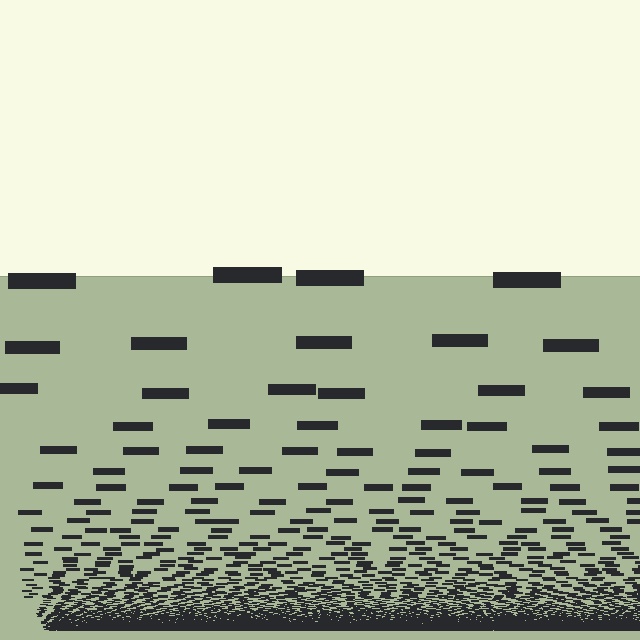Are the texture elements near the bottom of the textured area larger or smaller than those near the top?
Smaller. The gradient is inverted — elements near the bottom are smaller and denser.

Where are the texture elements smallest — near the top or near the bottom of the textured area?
Near the bottom.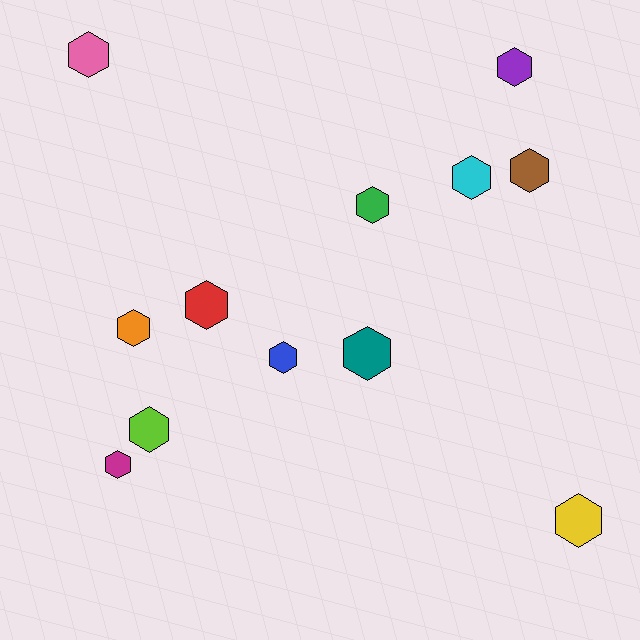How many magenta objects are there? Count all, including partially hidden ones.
There is 1 magenta object.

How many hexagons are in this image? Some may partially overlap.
There are 12 hexagons.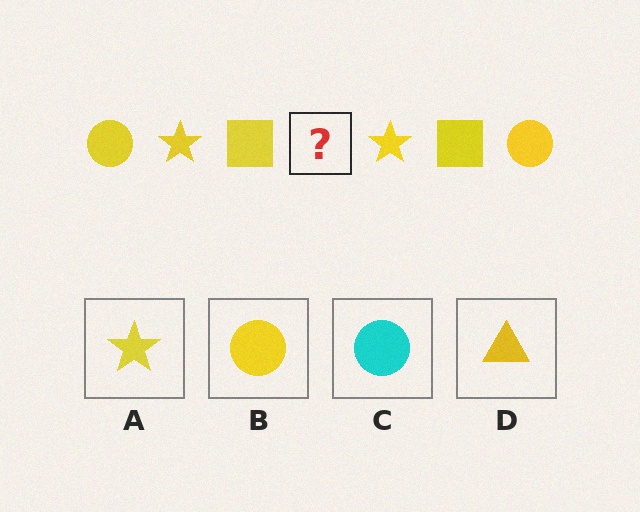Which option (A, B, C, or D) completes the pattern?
B.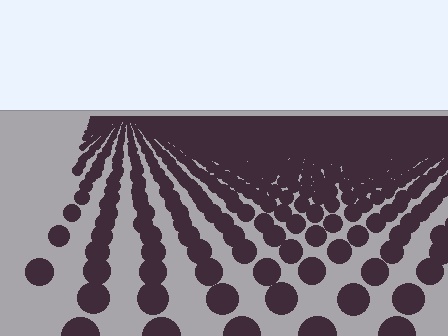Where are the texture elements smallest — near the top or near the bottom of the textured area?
Near the top.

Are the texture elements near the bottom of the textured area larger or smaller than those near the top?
Larger. Near the bottom, elements are closer to the viewer and appear at a bigger on-screen size.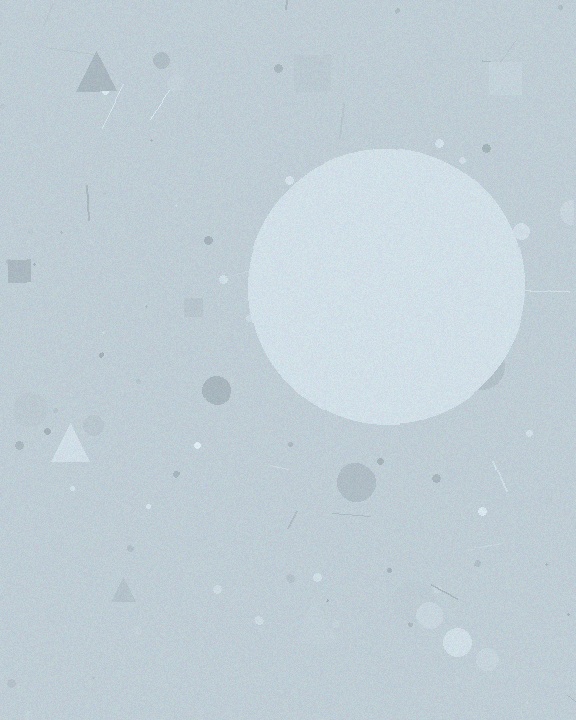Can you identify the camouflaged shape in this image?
The camouflaged shape is a circle.